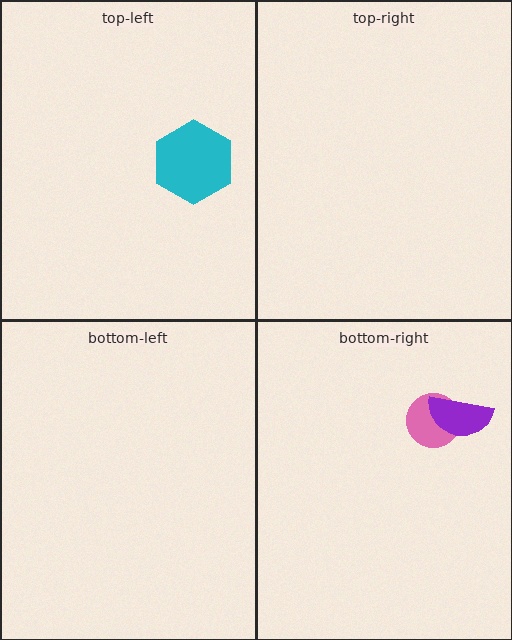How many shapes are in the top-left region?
1.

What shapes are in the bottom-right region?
The pink circle, the purple semicircle.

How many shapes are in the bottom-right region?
2.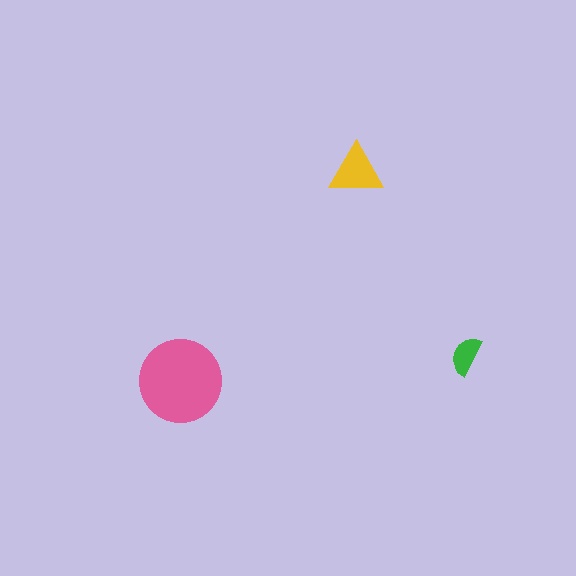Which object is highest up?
The yellow triangle is topmost.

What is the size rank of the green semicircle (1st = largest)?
3rd.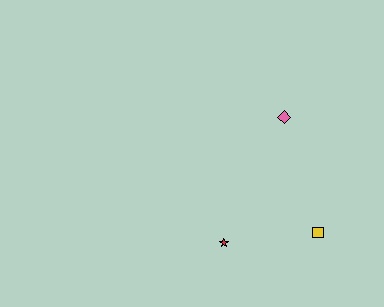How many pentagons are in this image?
There are no pentagons.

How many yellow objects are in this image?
There is 1 yellow object.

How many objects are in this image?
There are 3 objects.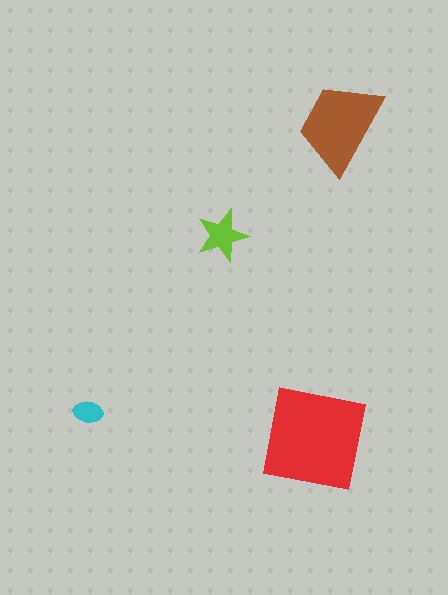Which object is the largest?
The red square.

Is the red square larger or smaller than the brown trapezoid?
Larger.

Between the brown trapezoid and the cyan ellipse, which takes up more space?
The brown trapezoid.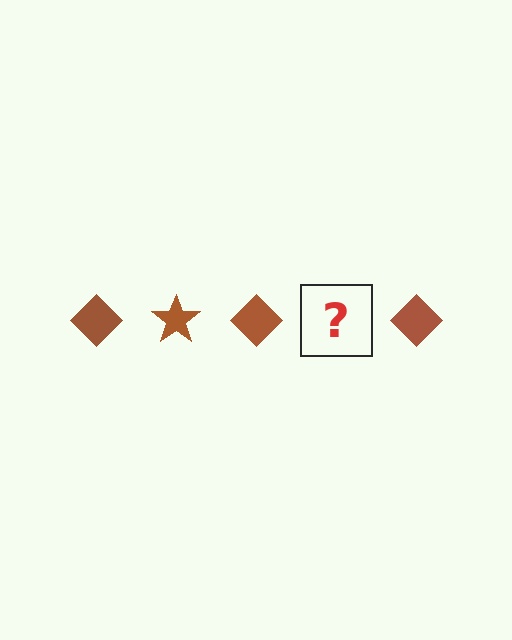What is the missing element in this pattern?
The missing element is a brown star.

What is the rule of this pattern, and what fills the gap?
The rule is that the pattern cycles through diamond, star shapes in brown. The gap should be filled with a brown star.